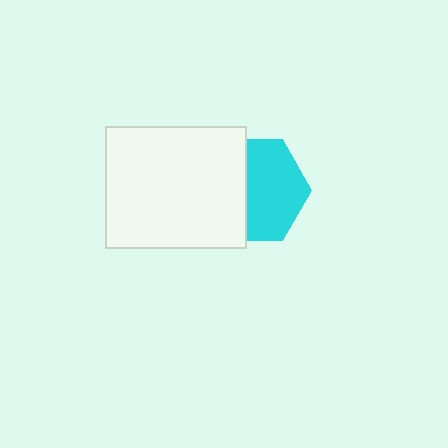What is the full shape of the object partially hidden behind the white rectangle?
The partially hidden object is a cyan hexagon.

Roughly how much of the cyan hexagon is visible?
About half of it is visible (roughly 57%).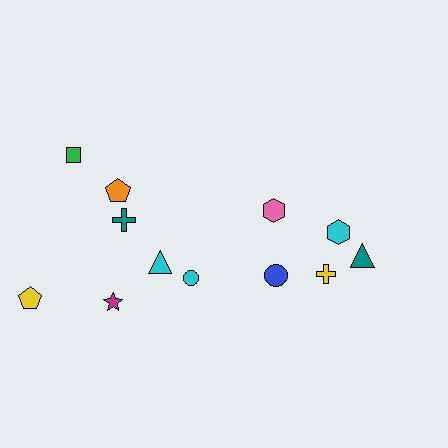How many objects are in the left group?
There are 7 objects.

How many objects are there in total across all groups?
There are 12 objects.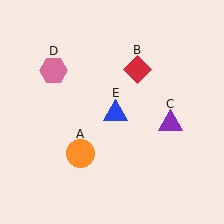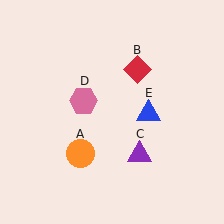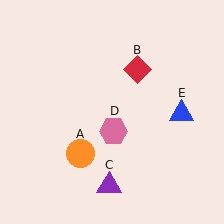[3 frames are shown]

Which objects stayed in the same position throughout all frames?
Orange circle (object A) and red diamond (object B) remained stationary.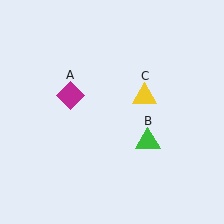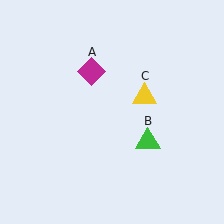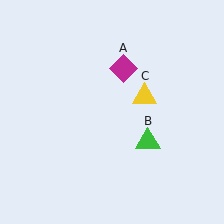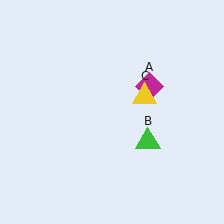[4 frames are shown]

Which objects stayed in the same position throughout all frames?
Green triangle (object B) and yellow triangle (object C) remained stationary.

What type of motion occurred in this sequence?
The magenta diamond (object A) rotated clockwise around the center of the scene.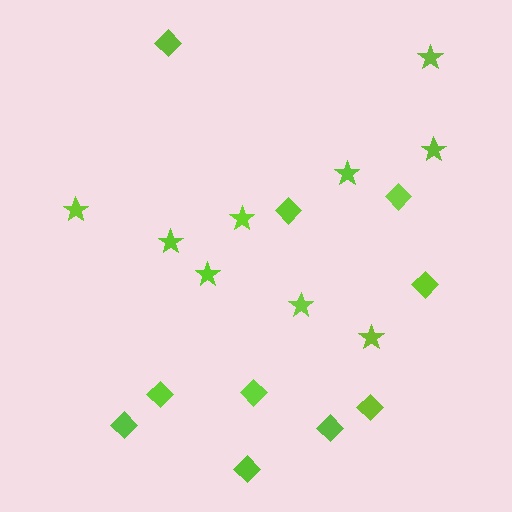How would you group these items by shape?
There are 2 groups: one group of stars (9) and one group of diamonds (10).